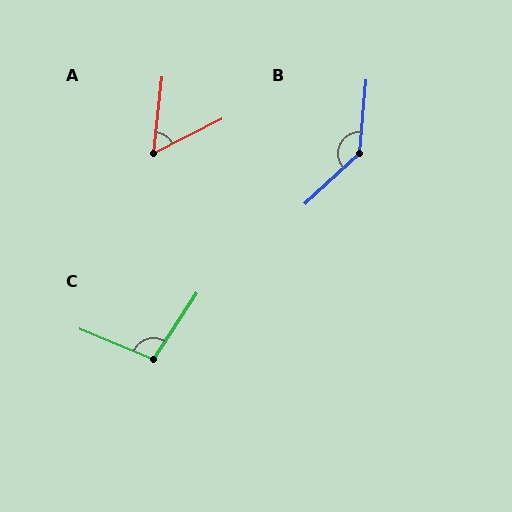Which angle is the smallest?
A, at approximately 57 degrees.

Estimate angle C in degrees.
Approximately 100 degrees.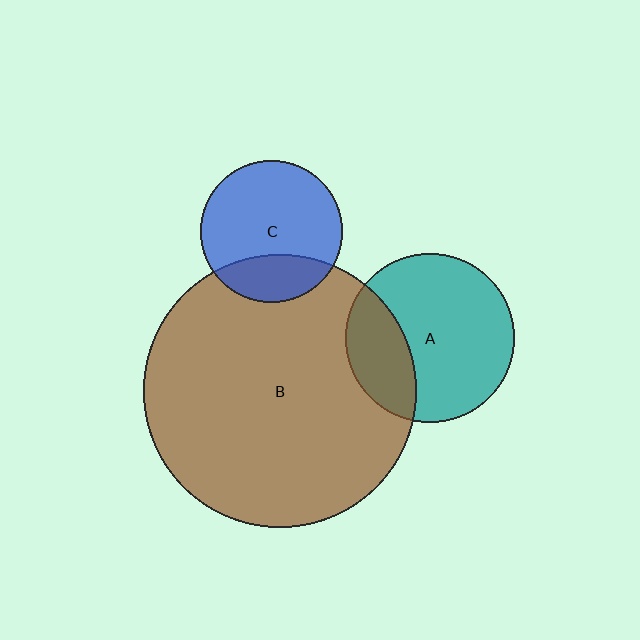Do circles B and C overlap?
Yes.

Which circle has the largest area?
Circle B (brown).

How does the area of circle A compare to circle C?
Approximately 1.4 times.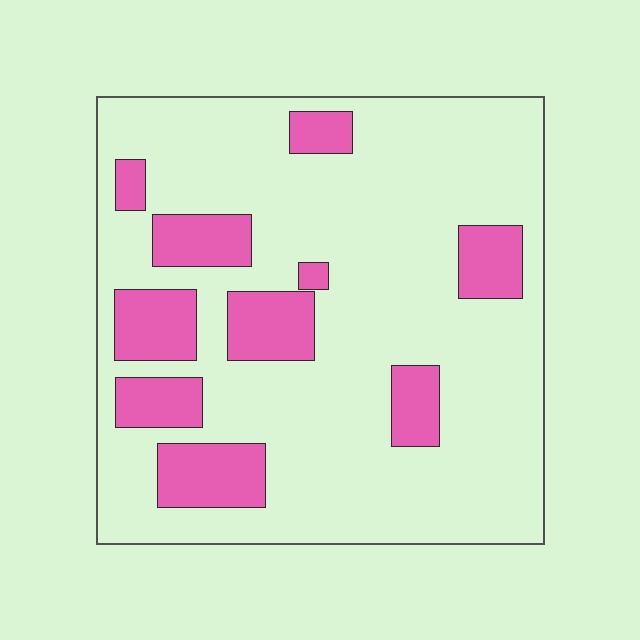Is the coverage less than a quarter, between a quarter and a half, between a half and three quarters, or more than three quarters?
Less than a quarter.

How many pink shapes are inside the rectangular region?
10.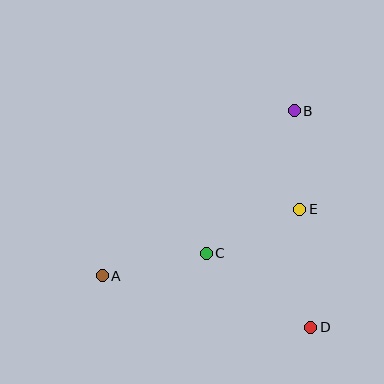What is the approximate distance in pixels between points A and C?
The distance between A and C is approximately 107 pixels.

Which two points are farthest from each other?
Points A and B are farthest from each other.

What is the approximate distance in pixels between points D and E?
The distance between D and E is approximately 118 pixels.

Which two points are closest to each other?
Points B and E are closest to each other.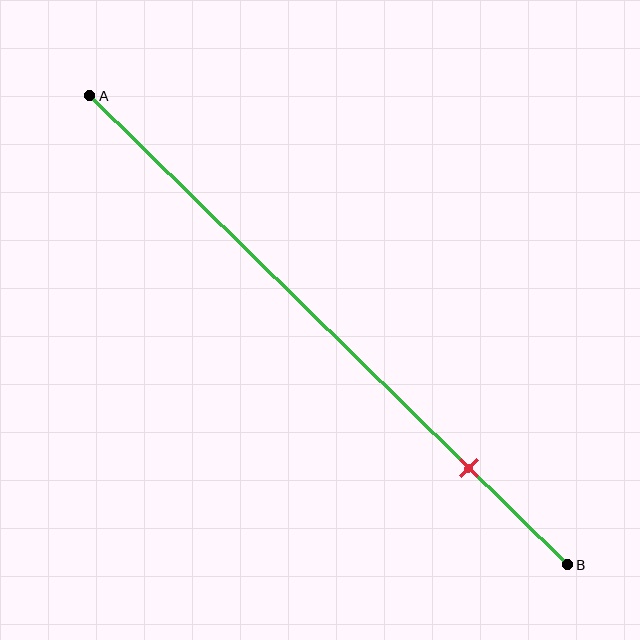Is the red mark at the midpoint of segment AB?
No, the mark is at about 80% from A, not at the 50% midpoint.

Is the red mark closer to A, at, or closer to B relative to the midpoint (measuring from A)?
The red mark is closer to point B than the midpoint of segment AB.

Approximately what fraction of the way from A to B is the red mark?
The red mark is approximately 80% of the way from A to B.